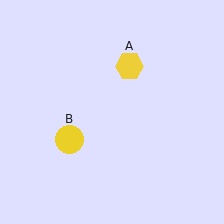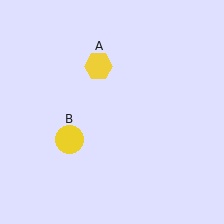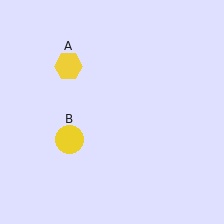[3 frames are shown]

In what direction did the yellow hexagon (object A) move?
The yellow hexagon (object A) moved left.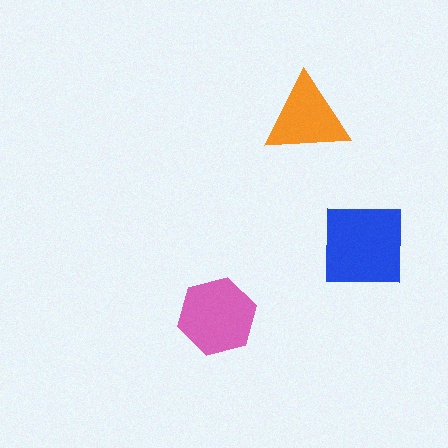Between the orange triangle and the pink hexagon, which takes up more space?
The pink hexagon.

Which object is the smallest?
The orange triangle.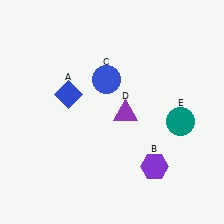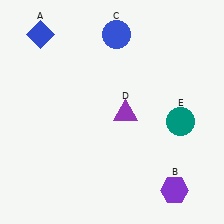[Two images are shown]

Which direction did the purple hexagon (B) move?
The purple hexagon (B) moved down.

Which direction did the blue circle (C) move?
The blue circle (C) moved up.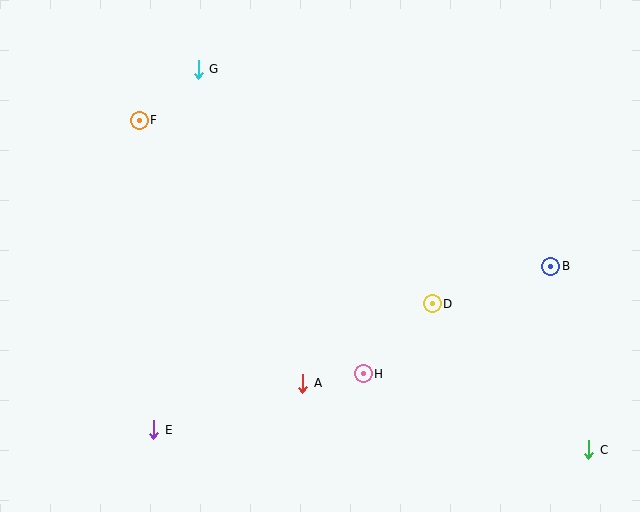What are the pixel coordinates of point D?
Point D is at (432, 304).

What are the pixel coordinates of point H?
Point H is at (363, 374).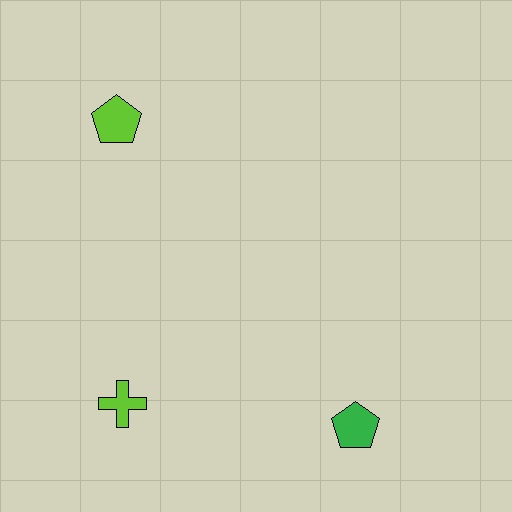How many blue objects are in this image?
There are no blue objects.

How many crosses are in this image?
There is 1 cross.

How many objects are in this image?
There are 3 objects.